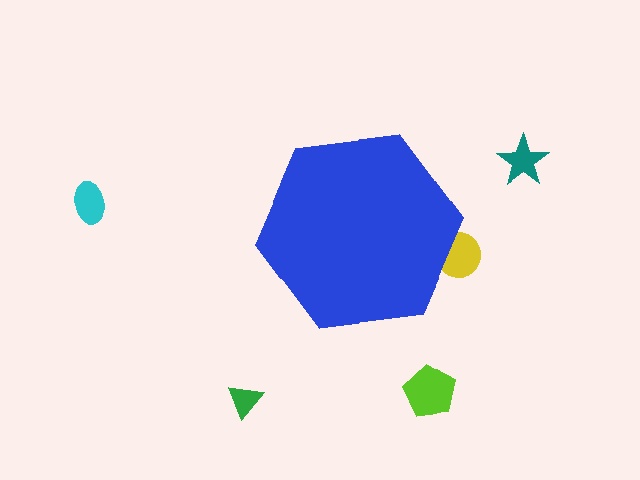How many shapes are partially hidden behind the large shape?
2 shapes are partially hidden.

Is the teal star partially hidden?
No, the teal star is fully visible.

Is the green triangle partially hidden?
No, the green triangle is fully visible.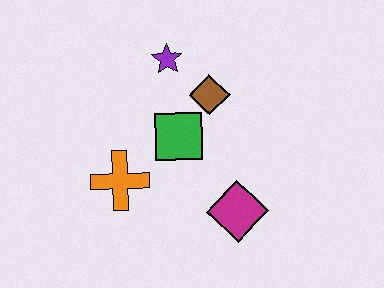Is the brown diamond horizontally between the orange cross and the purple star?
No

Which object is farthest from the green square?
The magenta diamond is farthest from the green square.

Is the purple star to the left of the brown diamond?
Yes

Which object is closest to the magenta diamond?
The green square is closest to the magenta diamond.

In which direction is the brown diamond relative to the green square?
The brown diamond is above the green square.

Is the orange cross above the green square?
No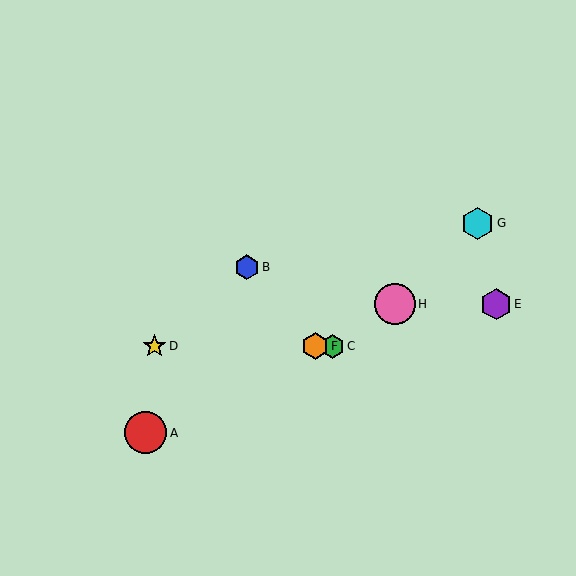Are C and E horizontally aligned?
No, C is at y≈346 and E is at y≈304.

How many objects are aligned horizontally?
3 objects (C, D, F) are aligned horizontally.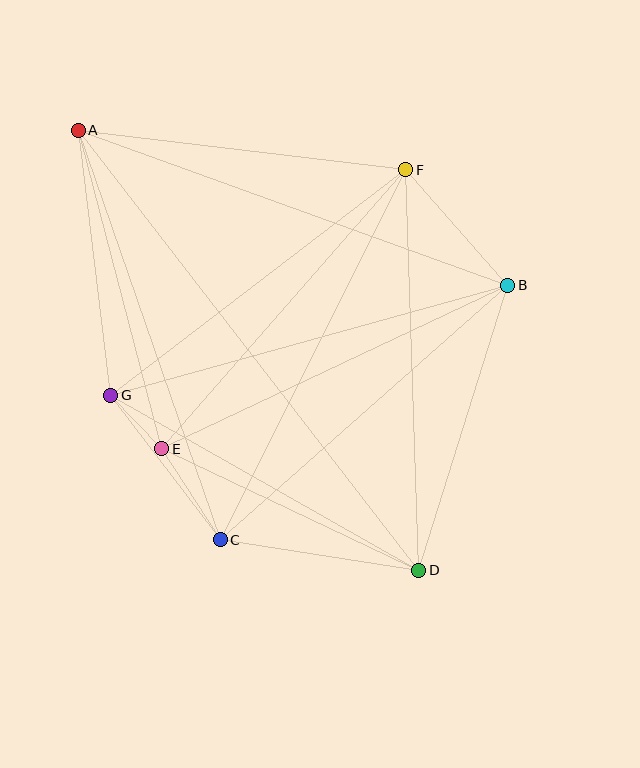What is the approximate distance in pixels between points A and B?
The distance between A and B is approximately 457 pixels.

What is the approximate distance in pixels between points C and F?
The distance between C and F is approximately 414 pixels.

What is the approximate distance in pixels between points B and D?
The distance between B and D is approximately 299 pixels.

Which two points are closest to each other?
Points E and G are closest to each other.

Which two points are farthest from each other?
Points A and D are farthest from each other.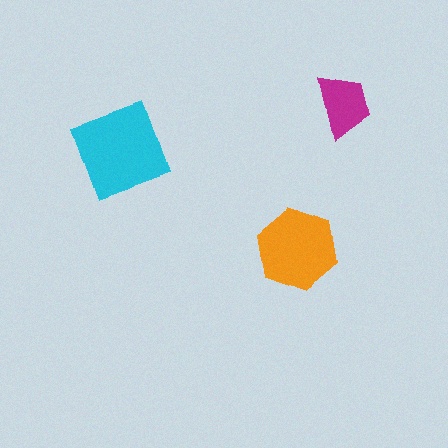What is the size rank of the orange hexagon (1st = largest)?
2nd.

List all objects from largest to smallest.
The cyan diamond, the orange hexagon, the magenta trapezoid.